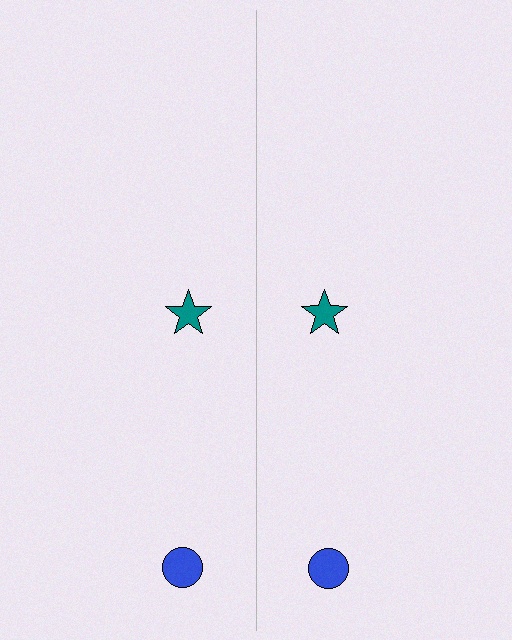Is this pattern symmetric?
Yes, this pattern has bilateral (reflection) symmetry.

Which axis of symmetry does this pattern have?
The pattern has a vertical axis of symmetry running through the center of the image.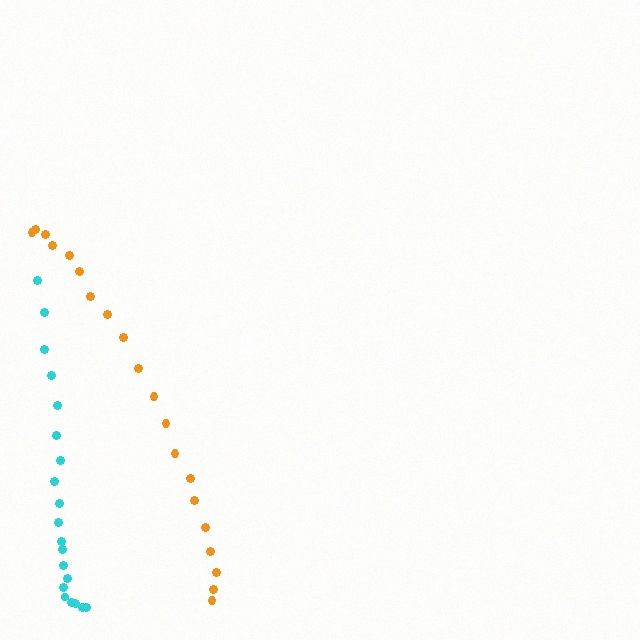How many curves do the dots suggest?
There are 2 distinct paths.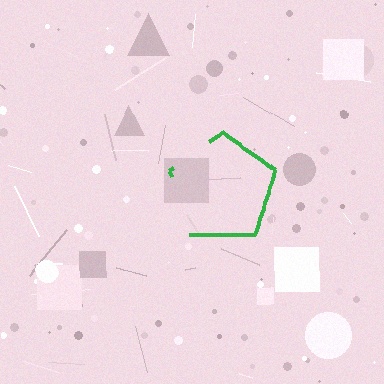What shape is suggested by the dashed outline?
The dashed outline suggests a pentagon.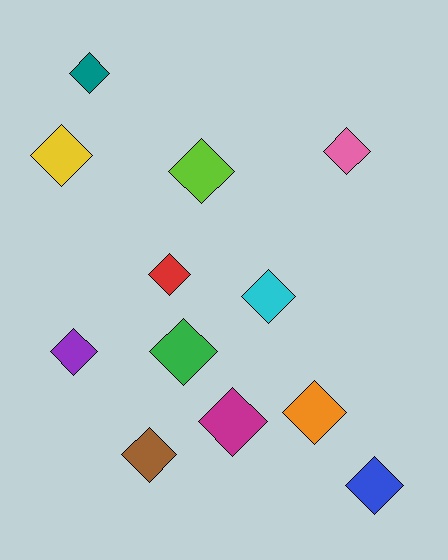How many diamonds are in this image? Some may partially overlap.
There are 12 diamonds.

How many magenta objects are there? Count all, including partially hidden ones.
There is 1 magenta object.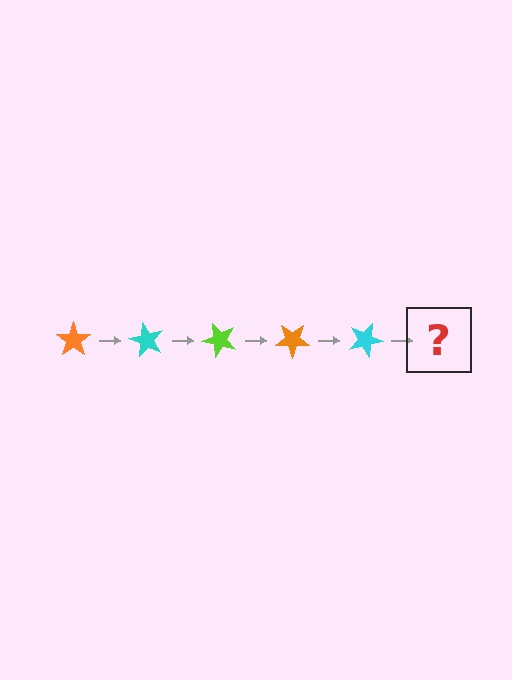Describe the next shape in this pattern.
It should be a lime star, rotated 300 degrees from the start.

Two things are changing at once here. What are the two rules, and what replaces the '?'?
The two rules are that it rotates 60 degrees each step and the color cycles through orange, cyan, and lime. The '?' should be a lime star, rotated 300 degrees from the start.